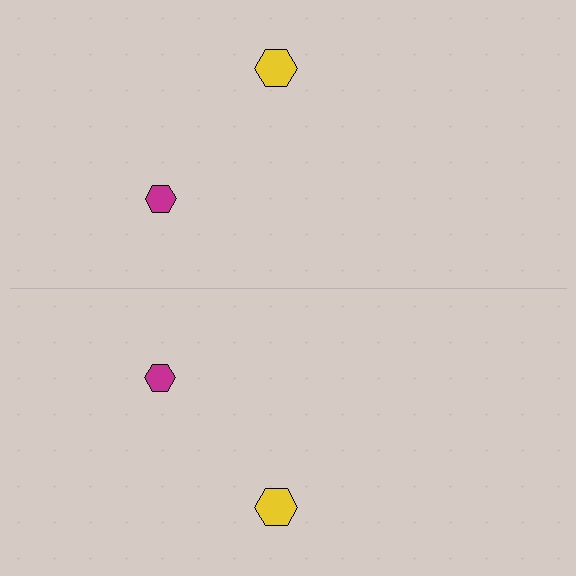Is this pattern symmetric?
Yes, this pattern has bilateral (reflection) symmetry.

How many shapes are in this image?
There are 4 shapes in this image.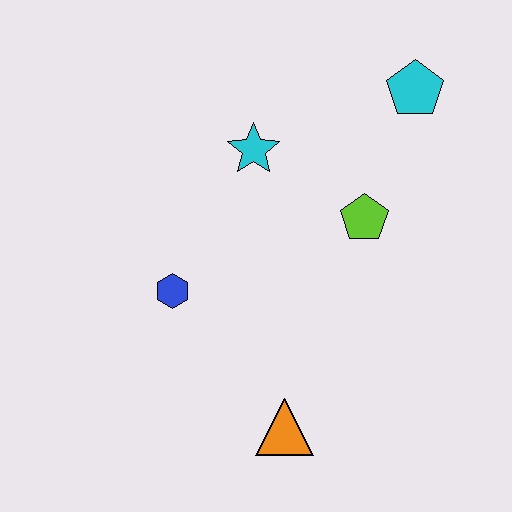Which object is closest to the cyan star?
The lime pentagon is closest to the cyan star.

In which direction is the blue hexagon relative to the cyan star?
The blue hexagon is below the cyan star.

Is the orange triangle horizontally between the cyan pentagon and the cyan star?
Yes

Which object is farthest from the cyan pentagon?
The orange triangle is farthest from the cyan pentagon.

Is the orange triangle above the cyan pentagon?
No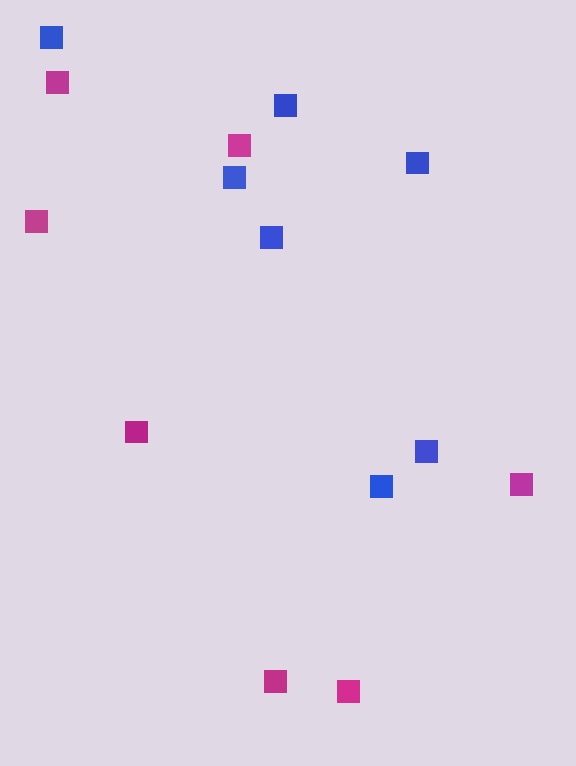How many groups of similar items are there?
There are 2 groups: one group of magenta squares (7) and one group of blue squares (7).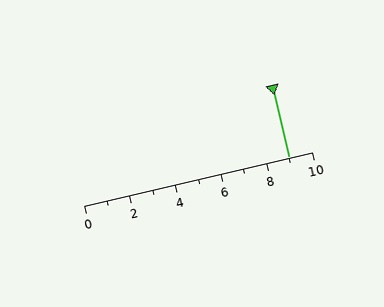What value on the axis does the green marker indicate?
The marker indicates approximately 9.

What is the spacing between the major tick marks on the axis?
The major ticks are spaced 2 apart.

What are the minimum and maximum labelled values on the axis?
The axis runs from 0 to 10.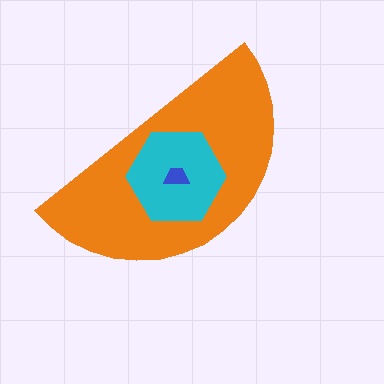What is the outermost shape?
The orange semicircle.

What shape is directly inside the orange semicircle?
The cyan hexagon.